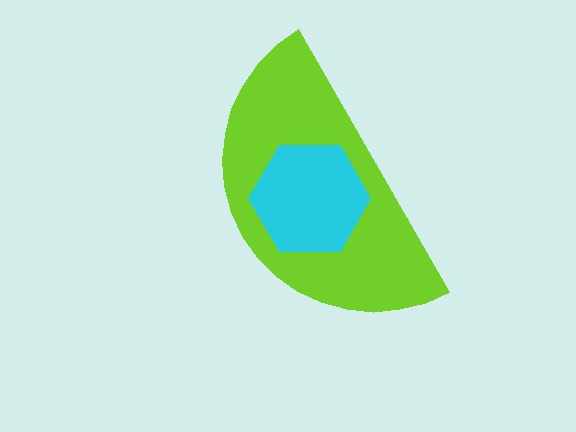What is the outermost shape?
The lime semicircle.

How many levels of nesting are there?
2.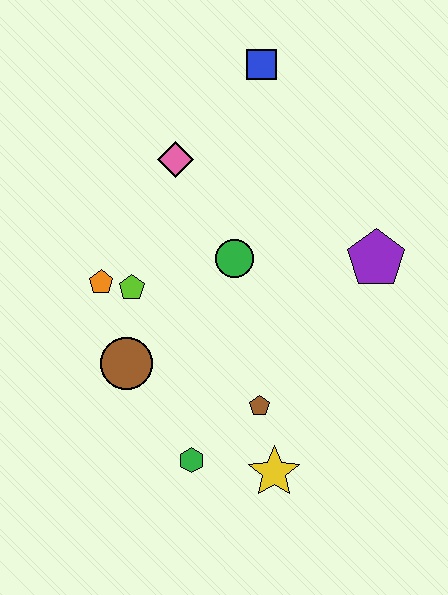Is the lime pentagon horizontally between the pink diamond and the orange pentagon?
Yes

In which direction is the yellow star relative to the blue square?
The yellow star is below the blue square.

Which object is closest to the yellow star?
The brown pentagon is closest to the yellow star.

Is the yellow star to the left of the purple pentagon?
Yes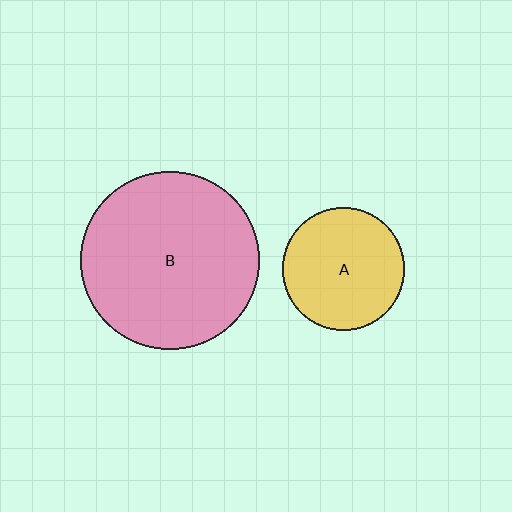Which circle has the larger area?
Circle B (pink).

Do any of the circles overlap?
No, none of the circles overlap.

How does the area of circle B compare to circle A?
Approximately 2.1 times.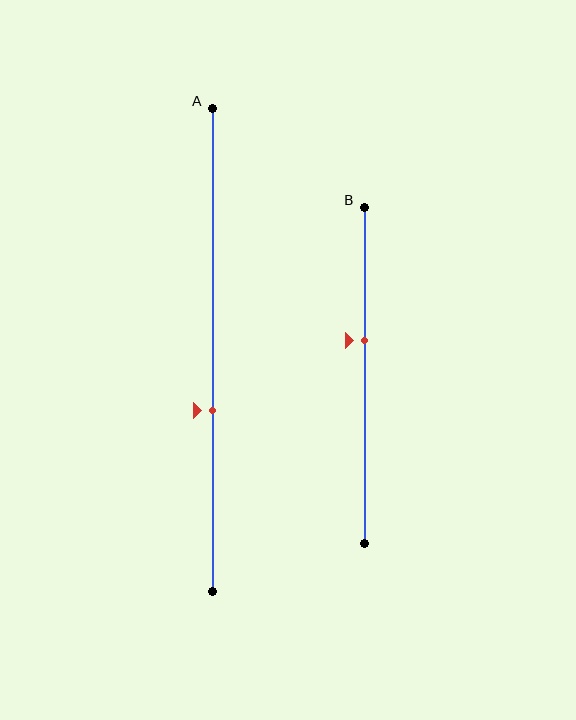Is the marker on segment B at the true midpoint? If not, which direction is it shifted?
No, the marker on segment B is shifted upward by about 10% of the segment length.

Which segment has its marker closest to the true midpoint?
Segment B has its marker closest to the true midpoint.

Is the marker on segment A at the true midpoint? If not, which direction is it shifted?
No, the marker on segment A is shifted downward by about 13% of the segment length.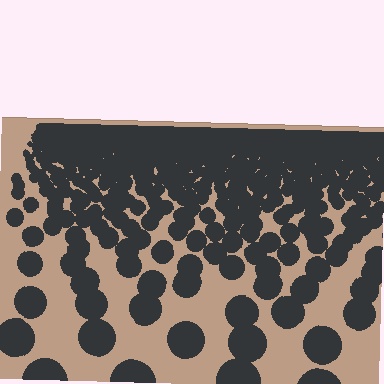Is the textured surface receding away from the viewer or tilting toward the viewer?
The surface is receding away from the viewer. Texture elements get smaller and denser toward the top.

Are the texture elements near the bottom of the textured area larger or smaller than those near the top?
Larger. Near the bottom, elements are closer to the viewer and appear at a bigger on-screen size.